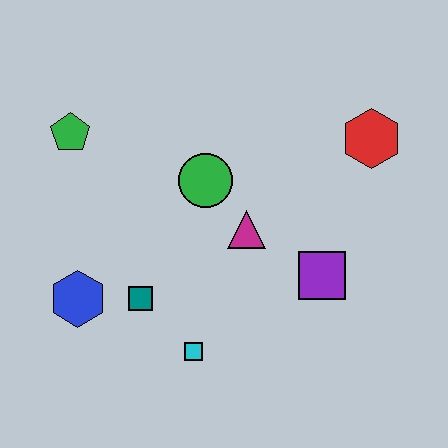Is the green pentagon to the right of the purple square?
No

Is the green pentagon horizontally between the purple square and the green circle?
No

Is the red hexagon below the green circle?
No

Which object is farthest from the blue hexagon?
The red hexagon is farthest from the blue hexagon.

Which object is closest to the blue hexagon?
The teal square is closest to the blue hexagon.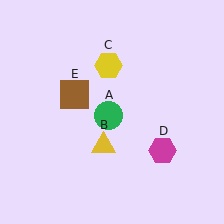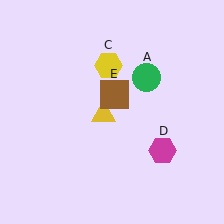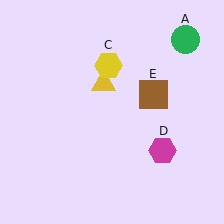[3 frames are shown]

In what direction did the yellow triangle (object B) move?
The yellow triangle (object B) moved up.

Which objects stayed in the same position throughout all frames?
Yellow hexagon (object C) and magenta hexagon (object D) remained stationary.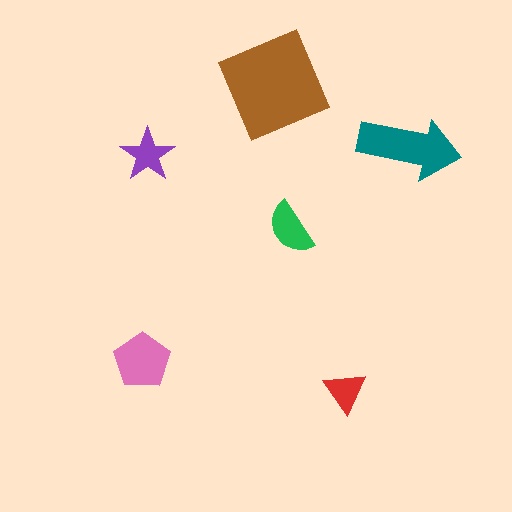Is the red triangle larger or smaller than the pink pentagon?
Smaller.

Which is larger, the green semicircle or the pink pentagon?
The pink pentagon.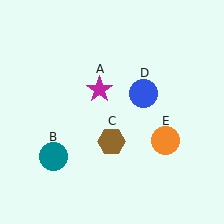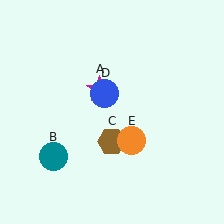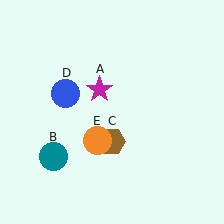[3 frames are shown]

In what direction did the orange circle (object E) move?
The orange circle (object E) moved left.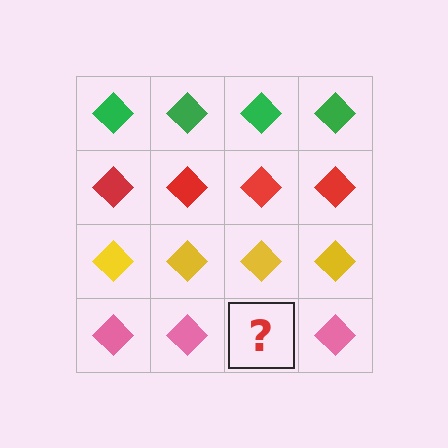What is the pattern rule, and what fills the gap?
The rule is that each row has a consistent color. The gap should be filled with a pink diamond.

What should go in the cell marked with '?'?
The missing cell should contain a pink diamond.